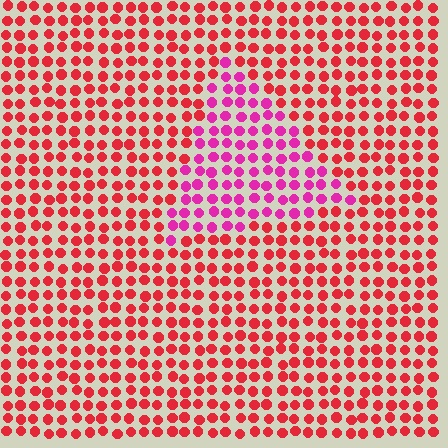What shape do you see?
I see a triangle.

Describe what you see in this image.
The image is filled with small red elements in a uniform arrangement. A triangle-shaped region is visible where the elements are tinted to a slightly different hue, forming a subtle color boundary.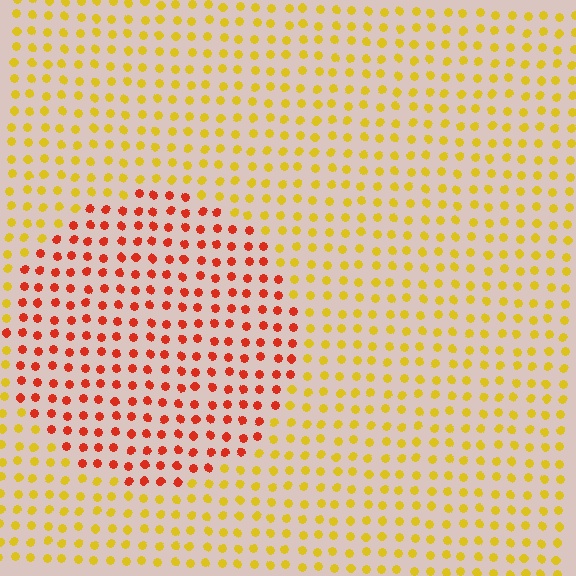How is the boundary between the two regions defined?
The boundary is defined purely by a slight shift in hue (about 47 degrees). Spacing, size, and orientation are identical on both sides.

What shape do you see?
I see a circle.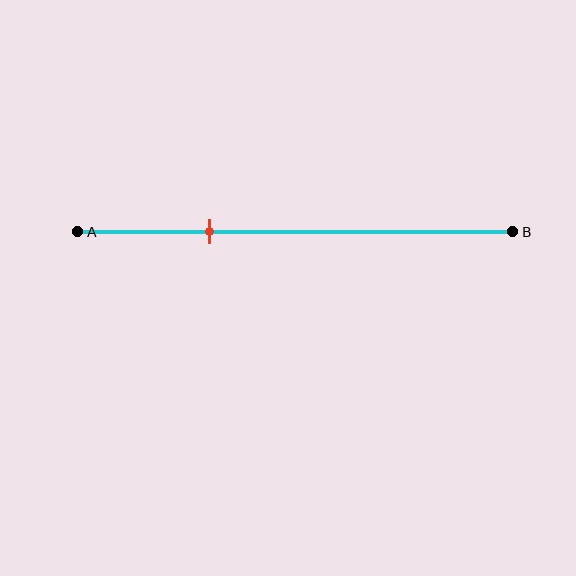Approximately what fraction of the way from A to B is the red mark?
The red mark is approximately 30% of the way from A to B.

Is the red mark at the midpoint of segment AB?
No, the mark is at about 30% from A, not at the 50% midpoint.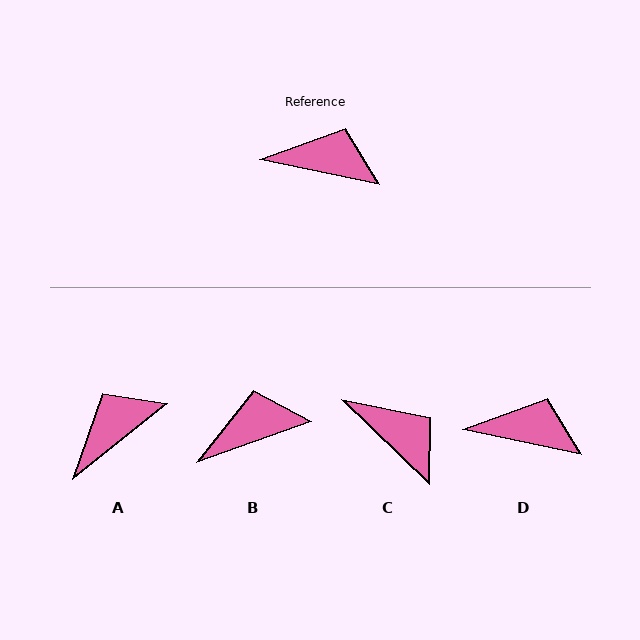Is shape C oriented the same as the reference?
No, it is off by about 32 degrees.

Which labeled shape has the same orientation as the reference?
D.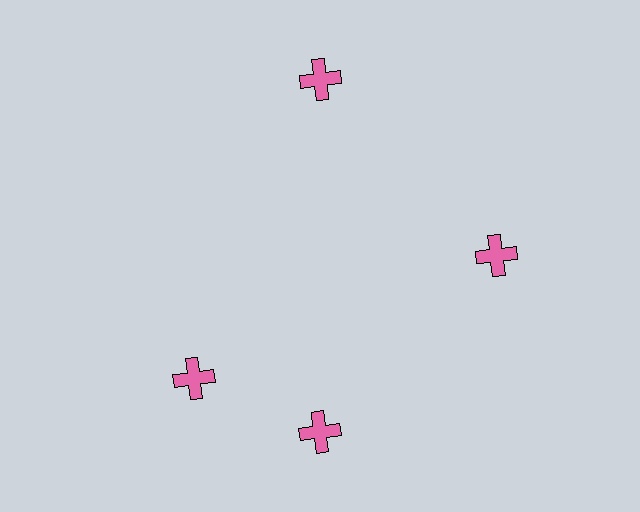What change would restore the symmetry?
The symmetry would be restored by rotating it back into even spacing with its neighbors so that all 4 crosses sit at equal angles and equal distance from the center.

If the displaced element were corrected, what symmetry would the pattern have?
It would have 4-fold rotational symmetry — the pattern would map onto itself every 90 degrees.